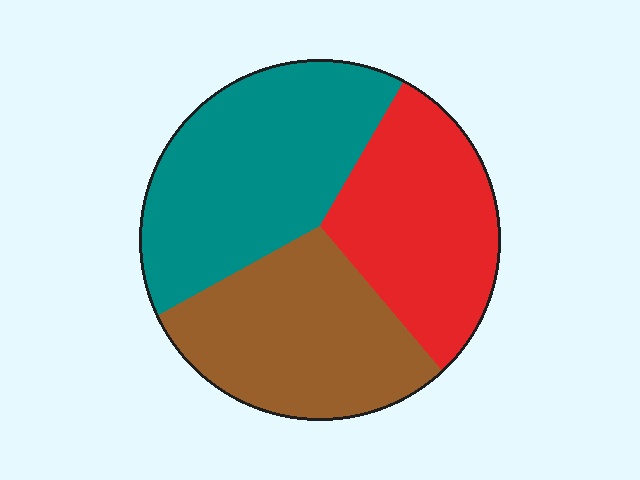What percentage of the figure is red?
Red takes up between a sixth and a third of the figure.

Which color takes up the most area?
Teal, at roughly 40%.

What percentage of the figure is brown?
Brown takes up about one third (1/3) of the figure.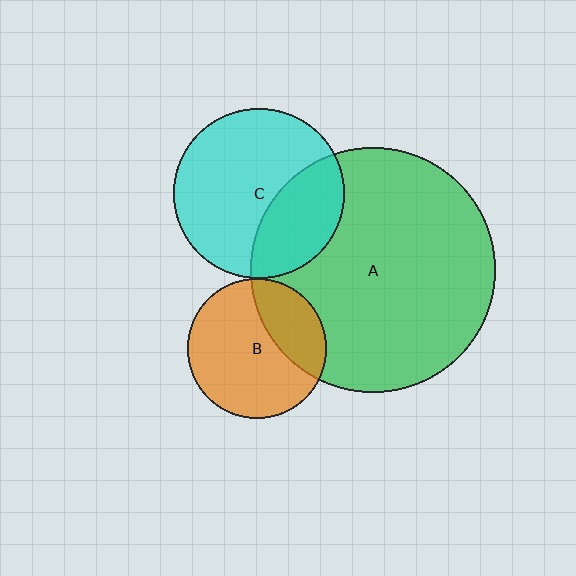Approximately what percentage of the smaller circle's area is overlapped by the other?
Approximately 30%.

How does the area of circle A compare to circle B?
Approximately 3.1 times.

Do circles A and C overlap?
Yes.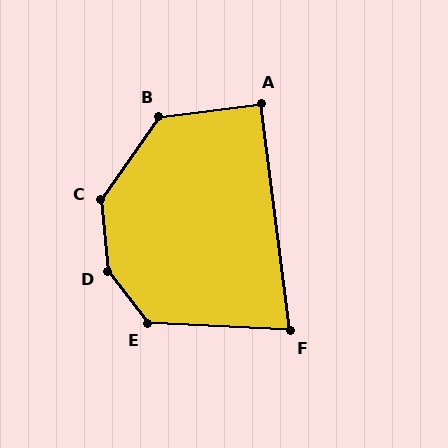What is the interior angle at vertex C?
Approximately 140 degrees (obtuse).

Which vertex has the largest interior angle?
D, at approximately 148 degrees.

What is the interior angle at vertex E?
Approximately 130 degrees (obtuse).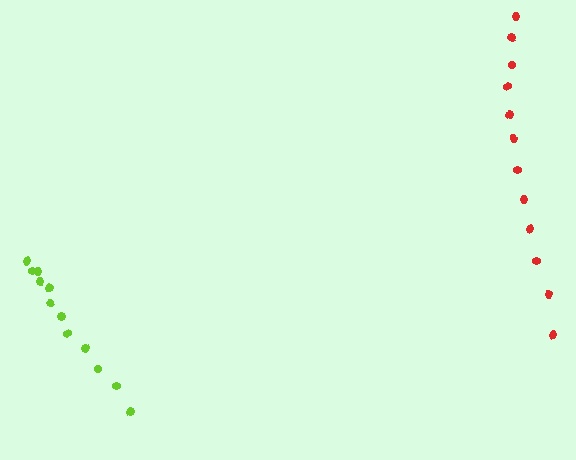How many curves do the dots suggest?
There are 2 distinct paths.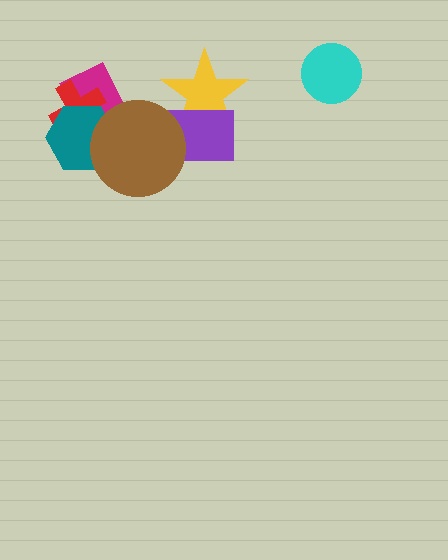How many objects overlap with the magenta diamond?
3 objects overlap with the magenta diamond.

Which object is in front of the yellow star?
The purple rectangle is in front of the yellow star.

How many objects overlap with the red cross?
2 objects overlap with the red cross.